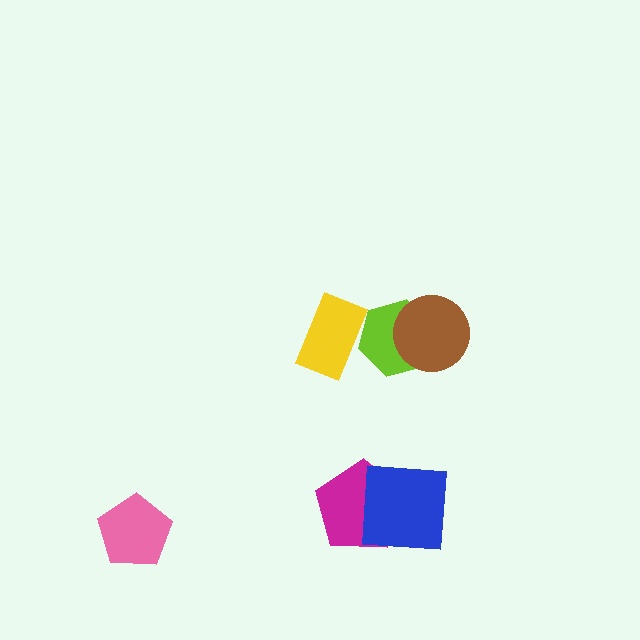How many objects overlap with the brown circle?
1 object overlaps with the brown circle.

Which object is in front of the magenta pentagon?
The blue square is in front of the magenta pentagon.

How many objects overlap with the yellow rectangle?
1 object overlaps with the yellow rectangle.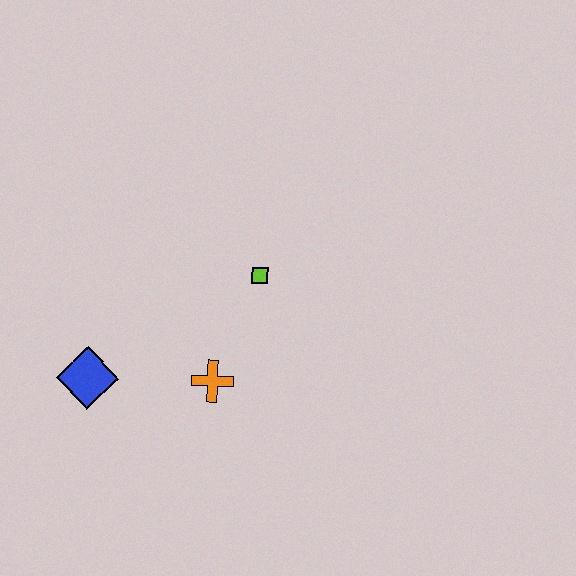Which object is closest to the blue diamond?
The orange cross is closest to the blue diamond.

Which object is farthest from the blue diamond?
The lime square is farthest from the blue diamond.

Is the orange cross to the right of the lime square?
No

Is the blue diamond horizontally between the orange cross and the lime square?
No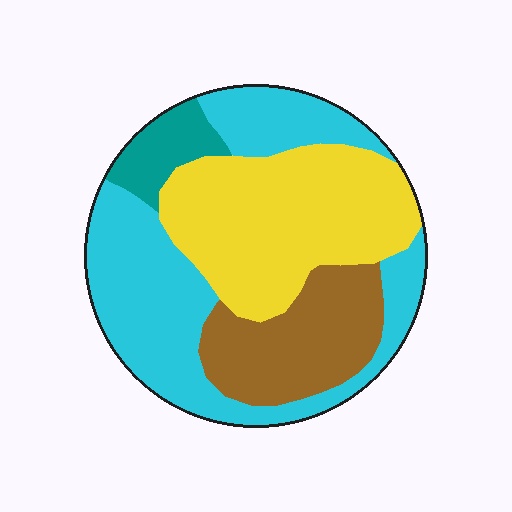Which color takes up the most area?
Cyan, at roughly 40%.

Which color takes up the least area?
Teal, at roughly 5%.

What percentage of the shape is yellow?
Yellow covers about 35% of the shape.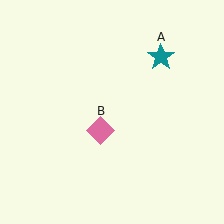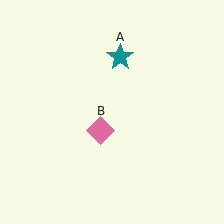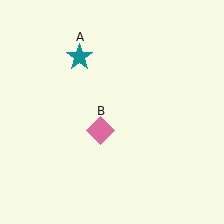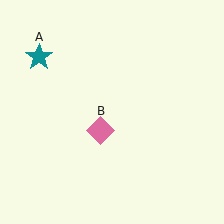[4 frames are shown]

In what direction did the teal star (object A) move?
The teal star (object A) moved left.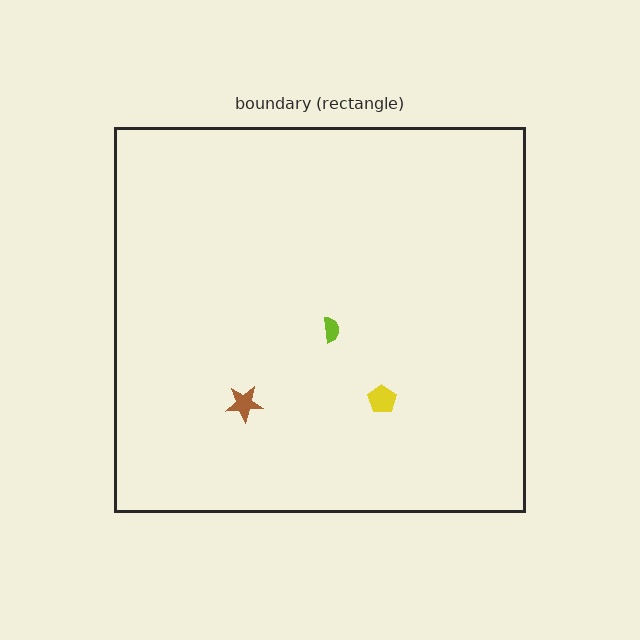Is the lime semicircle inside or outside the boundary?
Inside.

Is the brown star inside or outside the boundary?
Inside.